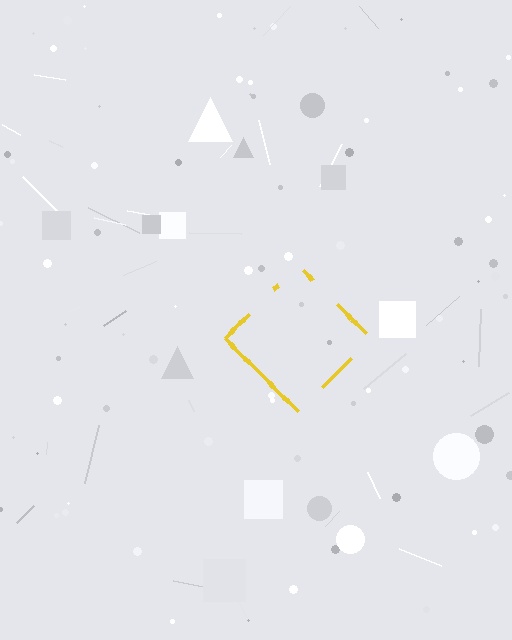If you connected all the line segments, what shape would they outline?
They would outline a diamond.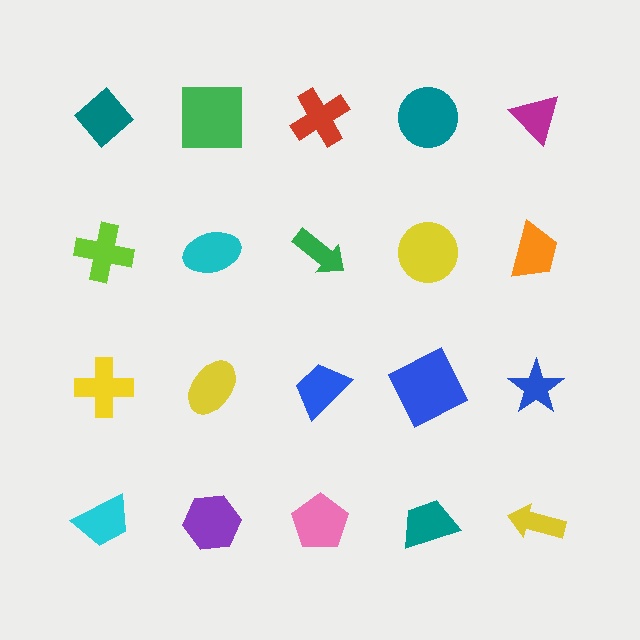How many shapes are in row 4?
5 shapes.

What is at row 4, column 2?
A purple hexagon.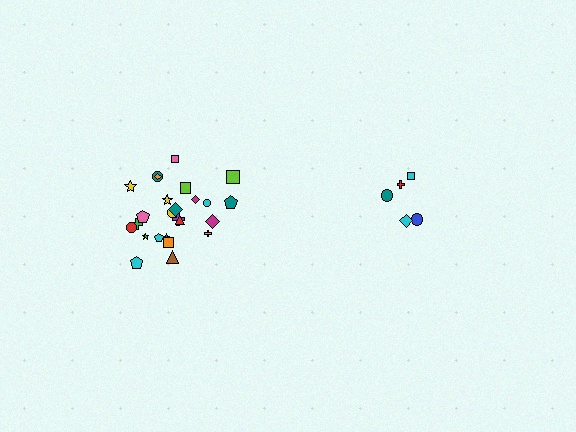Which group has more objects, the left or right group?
The left group.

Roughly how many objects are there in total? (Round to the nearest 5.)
Roughly 30 objects in total.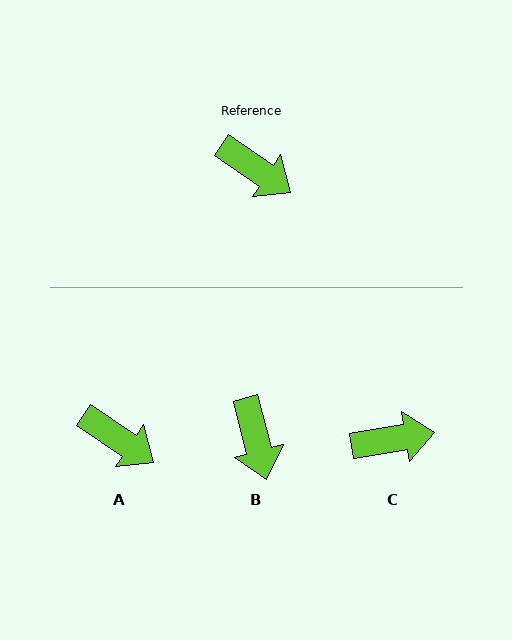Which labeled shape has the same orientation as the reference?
A.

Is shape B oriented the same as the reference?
No, it is off by about 42 degrees.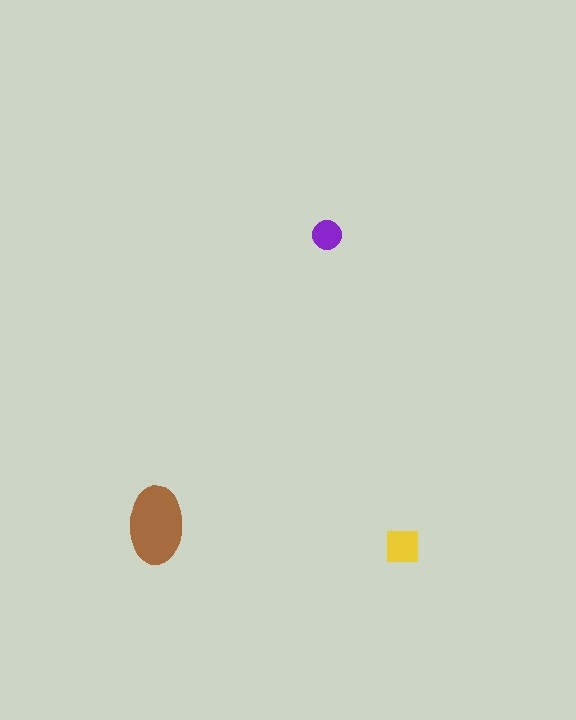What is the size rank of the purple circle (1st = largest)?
3rd.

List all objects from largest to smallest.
The brown ellipse, the yellow square, the purple circle.